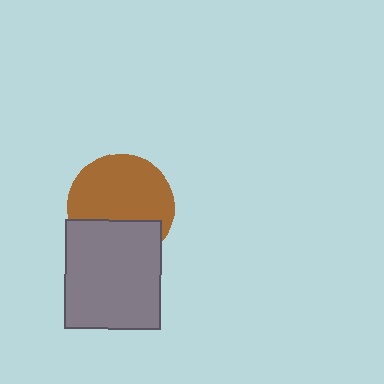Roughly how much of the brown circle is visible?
Most of it is visible (roughly 66%).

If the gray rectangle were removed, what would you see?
You would see the complete brown circle.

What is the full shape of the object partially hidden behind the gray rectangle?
The partially hidden object is a brown circle.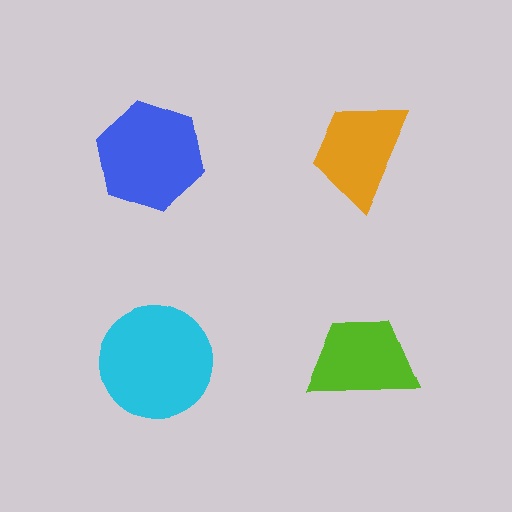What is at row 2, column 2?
A lime trapezoid.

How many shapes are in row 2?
2 shapes.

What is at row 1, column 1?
A blue hexagon.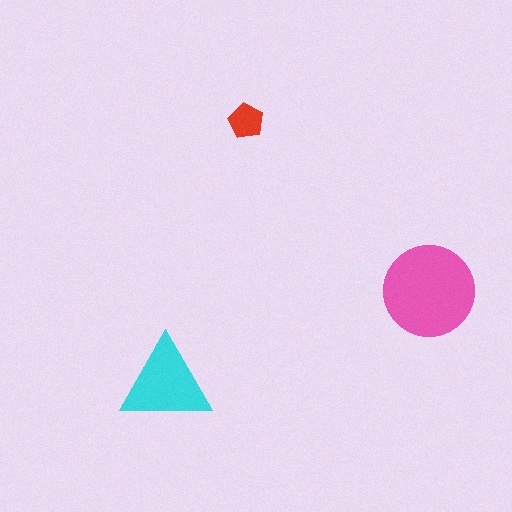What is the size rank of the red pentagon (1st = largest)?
3rd.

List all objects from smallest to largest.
The red pentagon, the cyan triangle, the pink circle.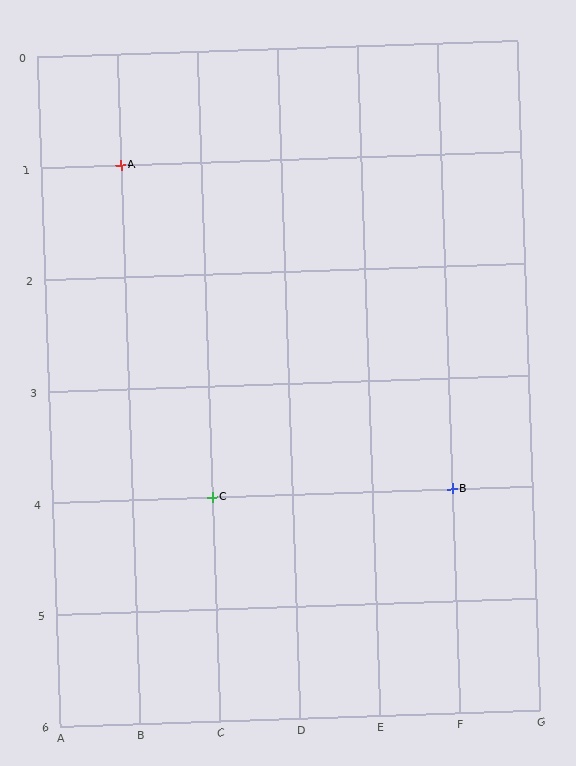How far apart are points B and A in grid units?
Points B and A are 4 columns and 3 rows apart (about 5.0 grid units diagonally).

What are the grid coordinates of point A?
Point A is at grid coordinates (B, 1).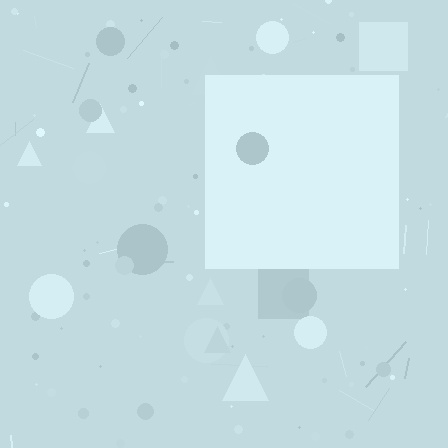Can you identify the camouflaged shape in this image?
The camouflaged shape is a square.